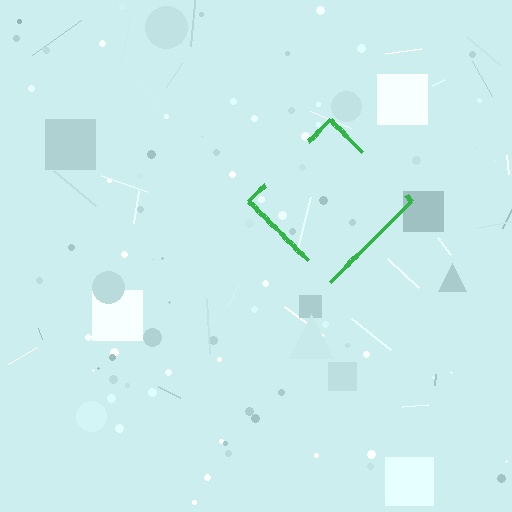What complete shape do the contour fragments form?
The contour fragments form a diamond.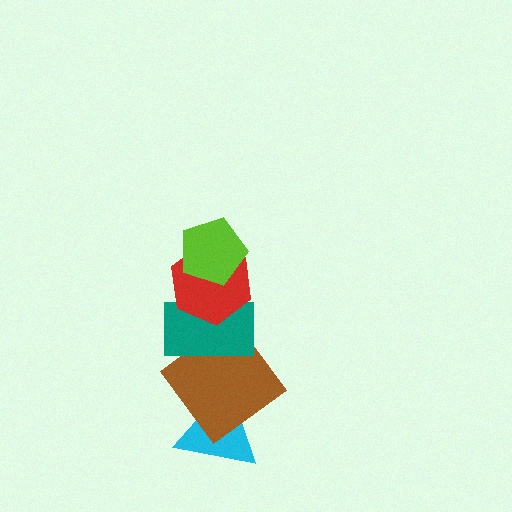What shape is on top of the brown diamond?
The teal rectangle is on top of the brown diamond.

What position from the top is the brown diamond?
The brown diamond is 4th from the top.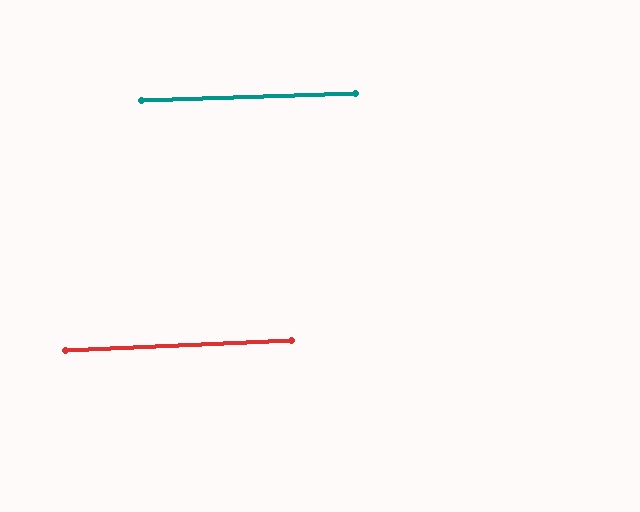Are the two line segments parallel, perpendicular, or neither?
Parallel — their directions differ by only 0.5°.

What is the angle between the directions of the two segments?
Approximately 1 degree.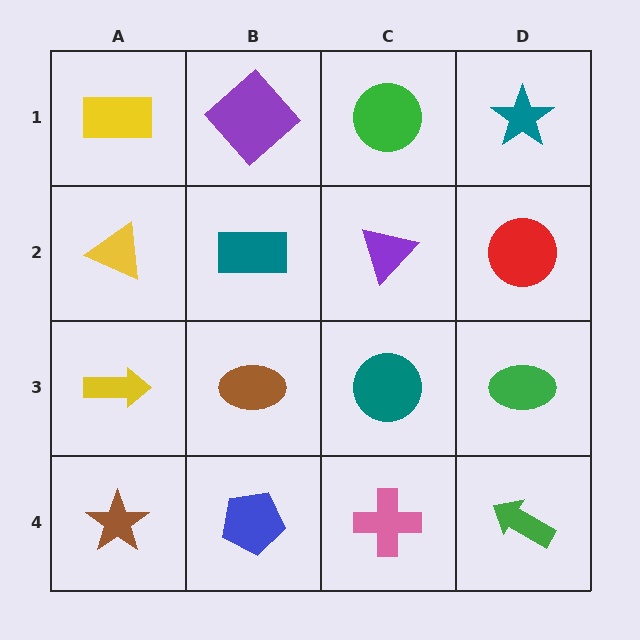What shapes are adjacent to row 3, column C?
A purple triangle (row 2, column C), a pink cross (row 4, column C), a brown ellipse (row 3, column B), a green ellipse (row 3, column D).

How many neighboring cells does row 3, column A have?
3.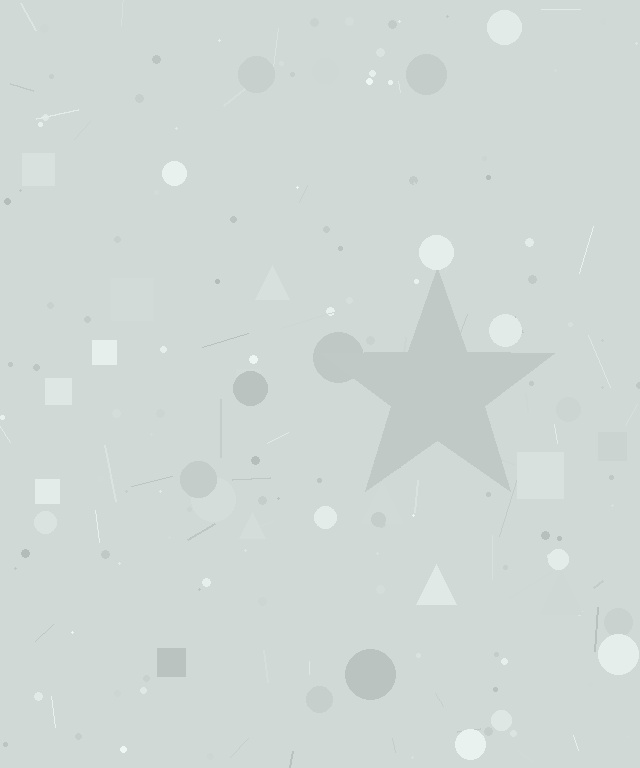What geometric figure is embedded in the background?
A star is embedded in the background.